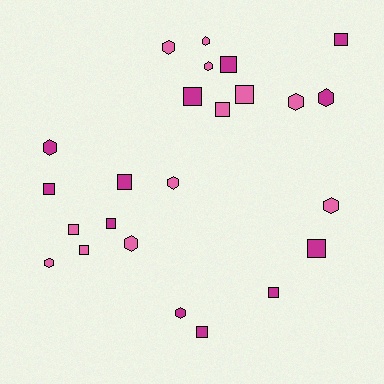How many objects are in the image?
There are 24 objects.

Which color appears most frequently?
Magenta, with 12 objects.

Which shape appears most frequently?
Square, with 13 objects.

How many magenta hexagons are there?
There are 3 magenta hexagons.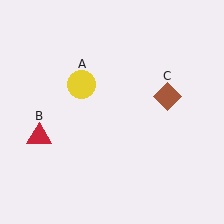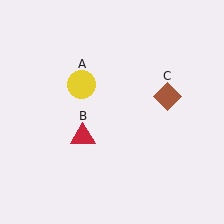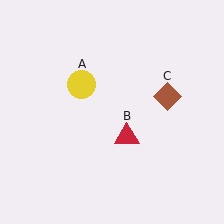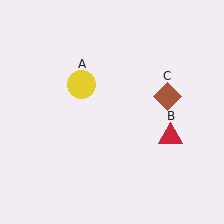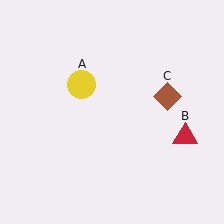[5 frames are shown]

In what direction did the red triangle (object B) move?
The red triangle (object B) moved right.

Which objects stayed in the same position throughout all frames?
Yellow circle (object A) and brown diamond (object C) remained stationary.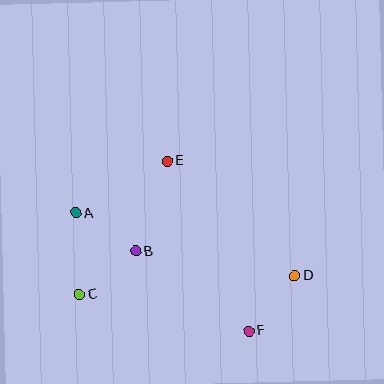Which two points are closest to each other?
Points B and C are closest to each other.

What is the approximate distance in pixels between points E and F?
The distance between E and F is approximately 188 pixels.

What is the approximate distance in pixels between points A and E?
The distance between A and E is approximately 106 pixels.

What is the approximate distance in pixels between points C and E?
The distance between C and E is approximately 160 pixels.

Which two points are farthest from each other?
Points A and D are farthest from each other.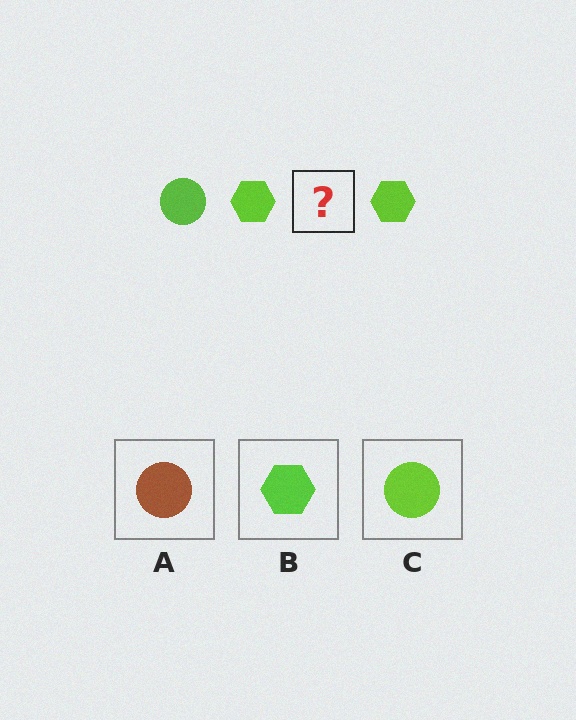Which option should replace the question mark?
Option C.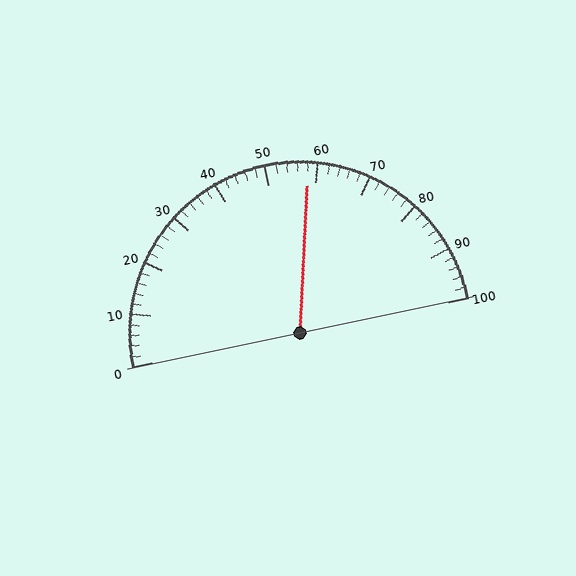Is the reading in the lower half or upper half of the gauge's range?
The reading is in the upper half of the range (0 to 100).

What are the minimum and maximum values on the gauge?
The gauge ranges from 0 to 100.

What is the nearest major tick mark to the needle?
The nearest major tick mark is 60.